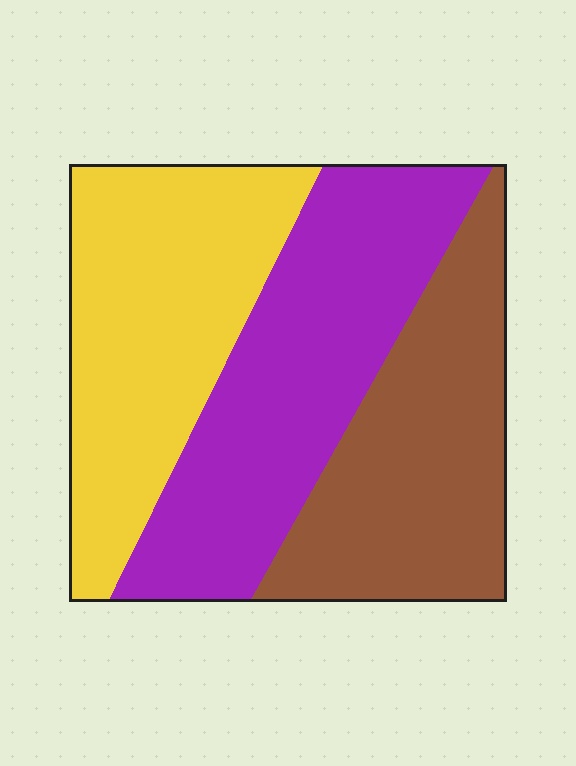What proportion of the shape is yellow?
Yellow covers about 35% of the shape.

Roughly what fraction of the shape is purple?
Purple takes up about three eighths (3/8) of the shape.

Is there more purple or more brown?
Purple.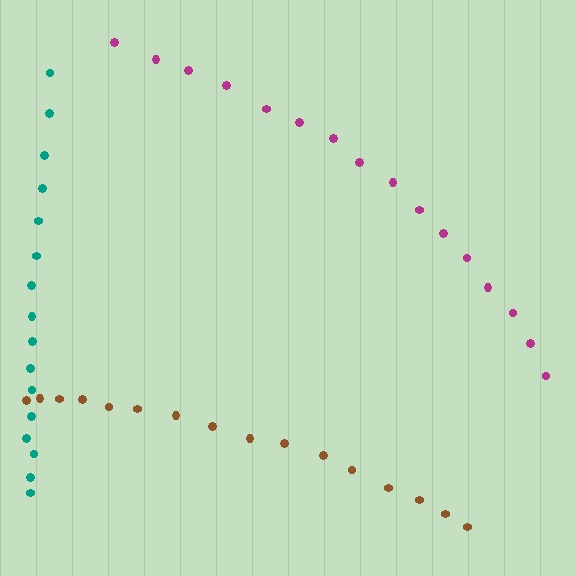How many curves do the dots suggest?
There are 3 distinct paths.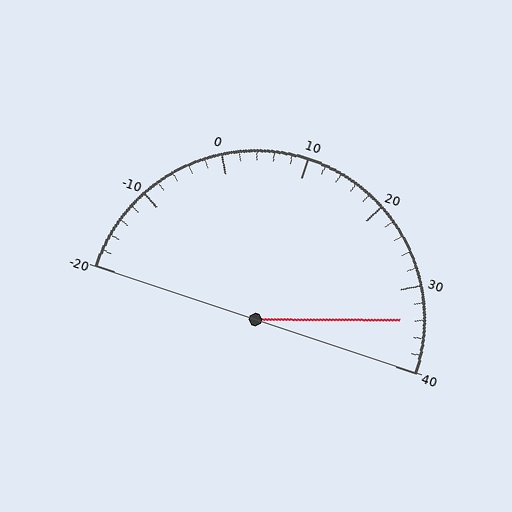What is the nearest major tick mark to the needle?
The nearest major tick mark is 30.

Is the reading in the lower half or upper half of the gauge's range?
The reading is in the upper half of the range (-20 to 40).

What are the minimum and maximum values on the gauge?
The gauge ranges from -20 to 40.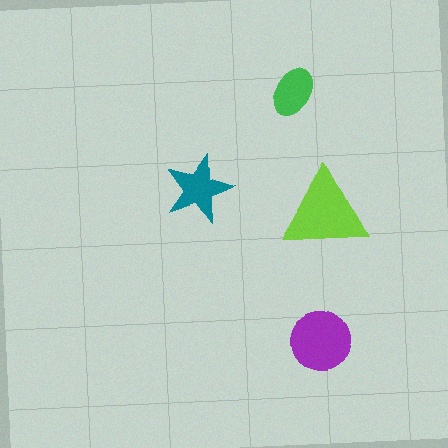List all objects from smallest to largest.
The green ellipse, the teal star, the purple circle, the lime triangle.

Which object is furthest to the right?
The lime triangle is rightmost.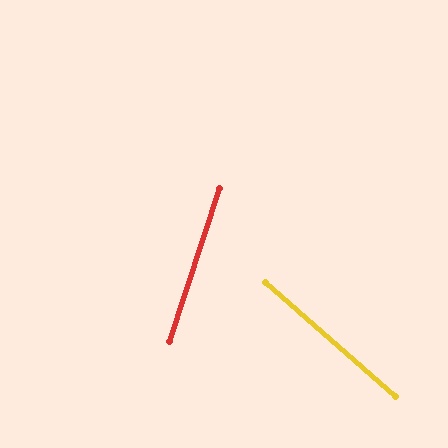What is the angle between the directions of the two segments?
Approximately 67 degrees.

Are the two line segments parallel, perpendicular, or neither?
Neither parallel nor perpendicular — they differ by about 67°.